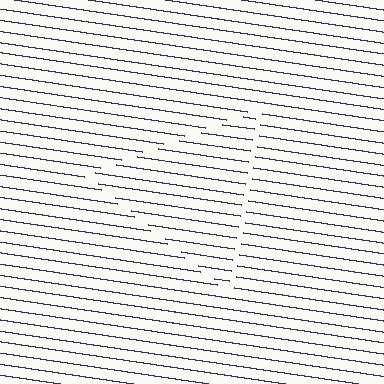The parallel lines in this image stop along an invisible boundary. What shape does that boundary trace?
An illusory triangle. The interior of the shape contains the same grating, shifted by half a period — the contour is defined by the phase discontinuity where line-ends from the inner and outer gratings abut.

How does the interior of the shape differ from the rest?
The interior of the shape contains the same grating, shifted by half a period — the contour is defined by the phase discontinuity where line-ends from the inner and outer gratings abut.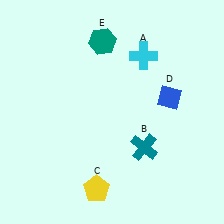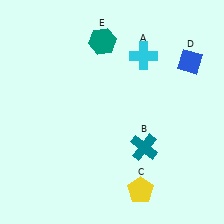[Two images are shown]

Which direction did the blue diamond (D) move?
The blue diamond (D) moved up.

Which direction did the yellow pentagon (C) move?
The yellow pentagon (C) moved right.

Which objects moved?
The objects that moved are: the yellow pentagon (C), the blue diamond (D).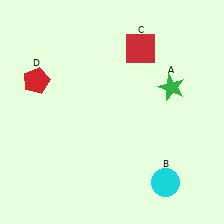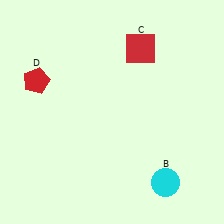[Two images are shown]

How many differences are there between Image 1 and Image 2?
There is 1 difference between the two images.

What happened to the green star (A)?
The green star (A) was removed in Image 2. It was in the top-right area of Image 1.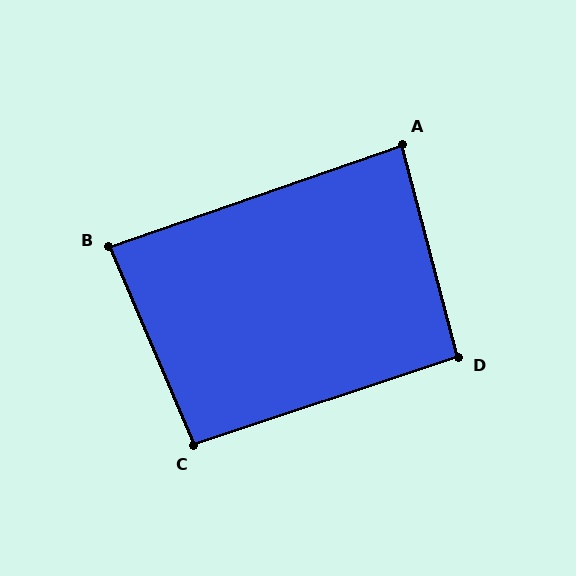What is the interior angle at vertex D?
Approximately 94 degrees (approximately right).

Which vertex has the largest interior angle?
C, at approximately 95 degrees.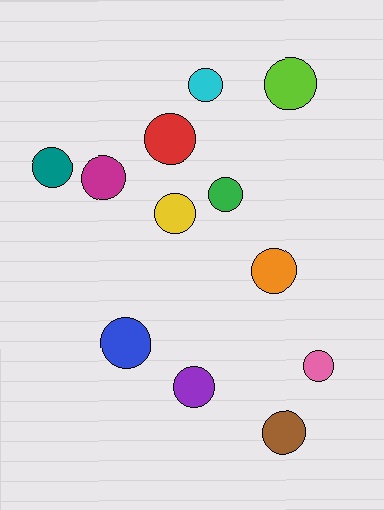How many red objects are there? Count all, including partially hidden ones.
There is 1 red object.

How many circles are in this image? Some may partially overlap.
There are 12 circles.